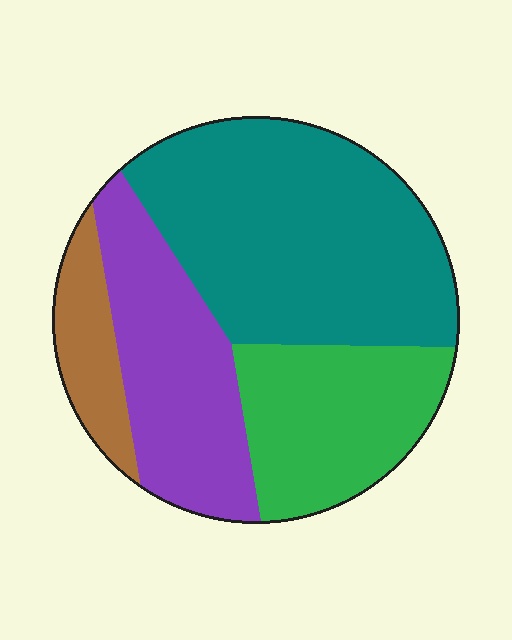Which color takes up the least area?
Brown, at roughly 10%.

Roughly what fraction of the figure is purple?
Purple covers around 25% of the figure.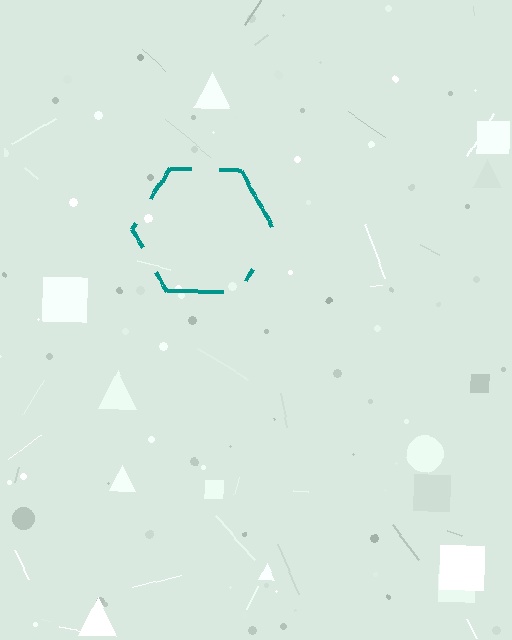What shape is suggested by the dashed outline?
The dashed outline suggests a hexagon.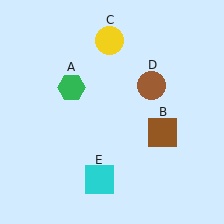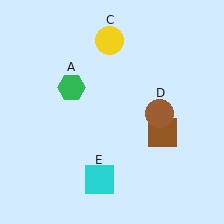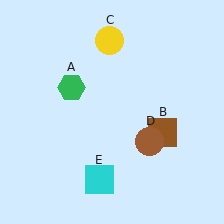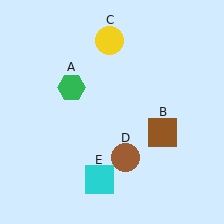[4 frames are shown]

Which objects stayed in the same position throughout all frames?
Green hexagon (object A) and brown square (object B) and yellow circle (object C) and cyan square (object E) remained stationary.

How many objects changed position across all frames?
1 object changed position: brown circle (object D).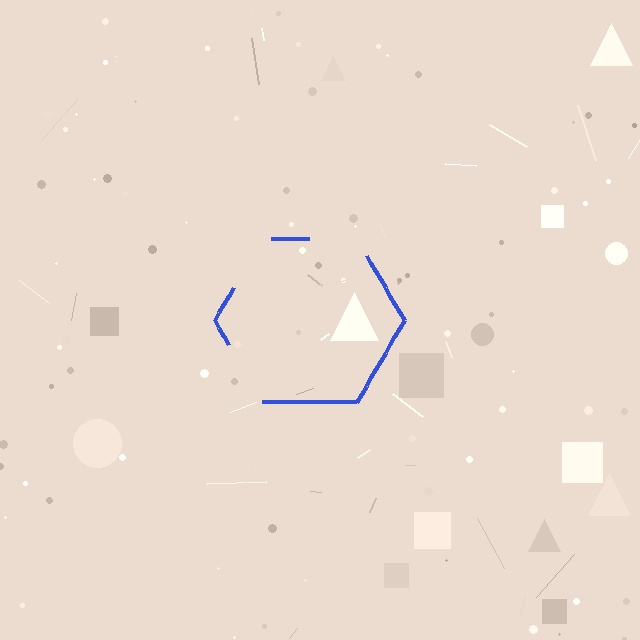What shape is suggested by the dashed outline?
The dashed outline suggests a hexagon.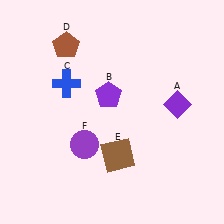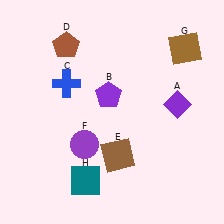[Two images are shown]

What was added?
A brown square (G), a teal square (H) were added in Image 2.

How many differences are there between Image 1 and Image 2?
There are 2 differences between the two images.